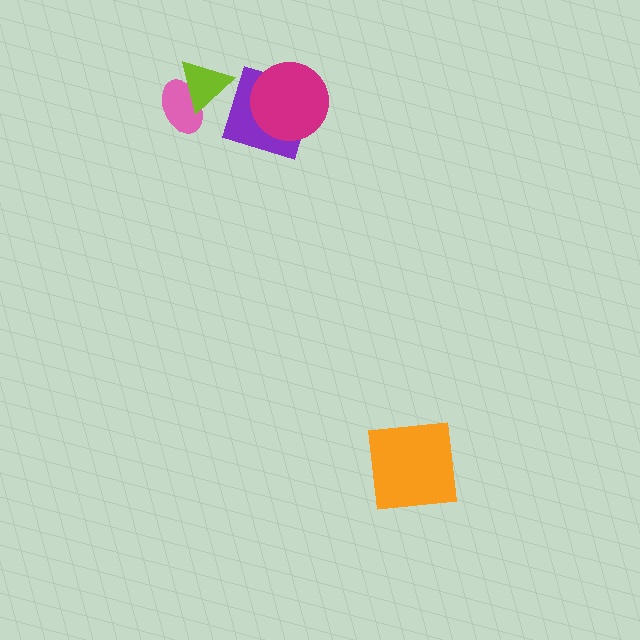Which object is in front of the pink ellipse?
The lime triangle is in front of the pink ellipse.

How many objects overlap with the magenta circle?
1 object overlaps with the magenta circle.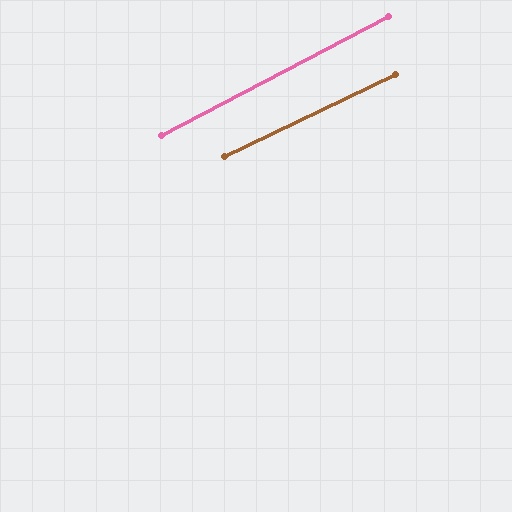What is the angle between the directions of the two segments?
Approximately 2 degrees.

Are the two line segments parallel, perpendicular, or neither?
Parallel — their directions differ by only 1.8°.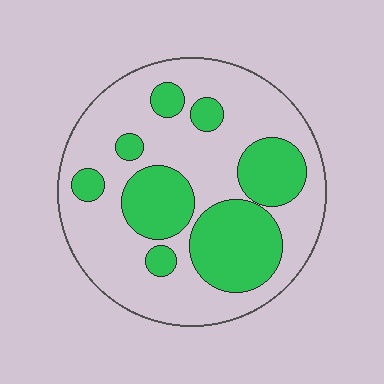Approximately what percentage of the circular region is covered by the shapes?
Approximately 35%.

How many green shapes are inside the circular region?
8.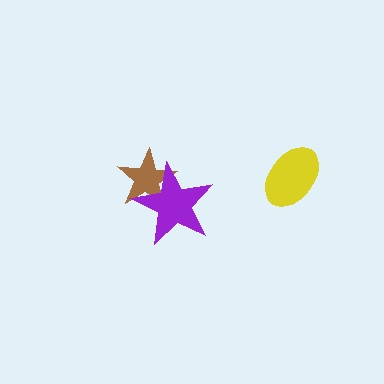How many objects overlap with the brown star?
1 object overlaps with the brown star.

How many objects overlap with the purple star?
1 object overlaps with the purple star.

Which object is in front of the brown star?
The purple star is in front of the brown star.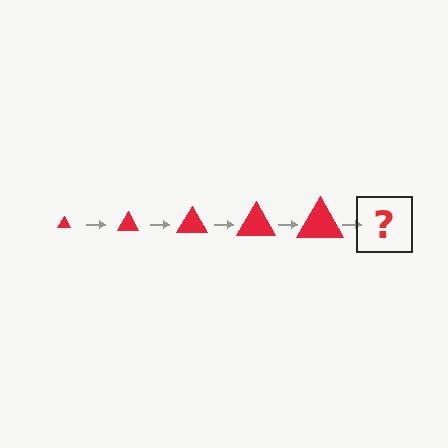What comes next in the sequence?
The next element should be a red triangle, larger than the previous one.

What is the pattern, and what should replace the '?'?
The pattern is that the triangle gets progressively larger each step. The '?' should be a red triangle, larger than the previous one.